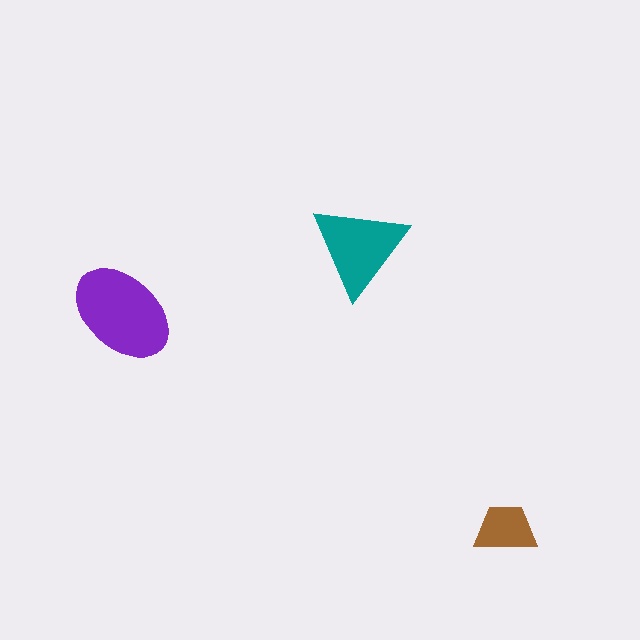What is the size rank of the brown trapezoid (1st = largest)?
3rd.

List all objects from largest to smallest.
The purple ellipse, the teal triangle, the brown trapezoid.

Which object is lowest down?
The brown trapezoid is bottommost.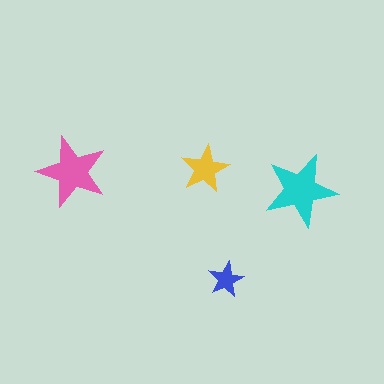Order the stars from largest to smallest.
the cyan one, the pink one, the yellow one, the blue one.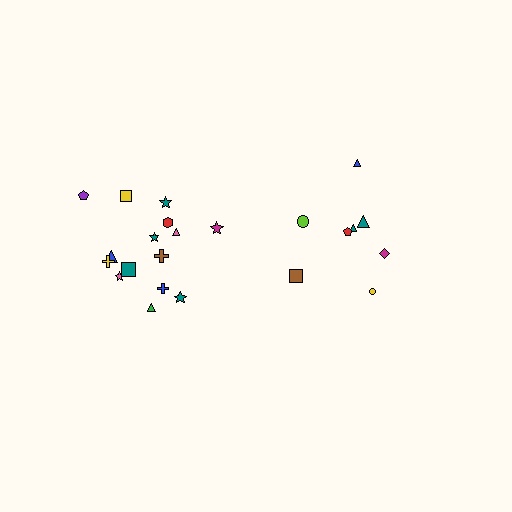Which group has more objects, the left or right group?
The left group.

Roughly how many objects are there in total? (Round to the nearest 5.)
Roughly 25 objects in total.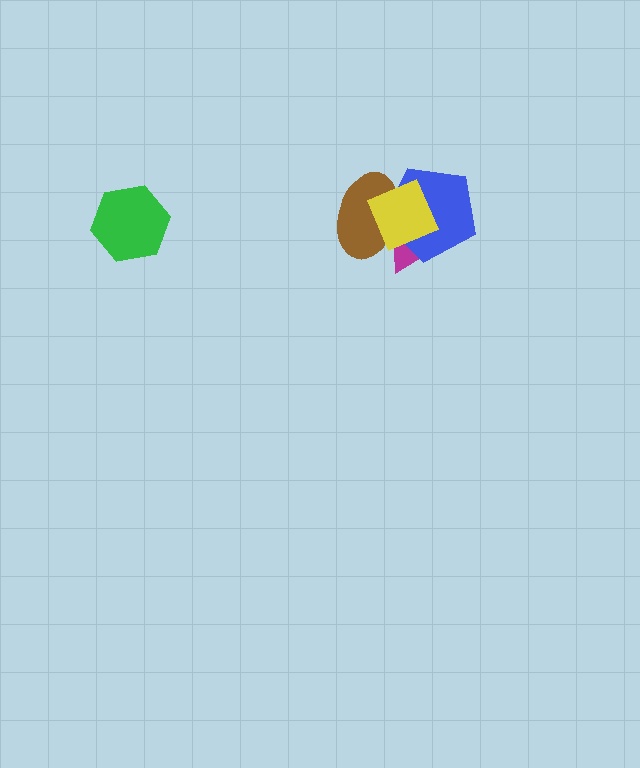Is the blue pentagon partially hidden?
Yes, it is partially covered by another shape.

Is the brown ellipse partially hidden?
Yes, it is partially covered by another shape.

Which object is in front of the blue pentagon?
The yellow square is in front of the blue pentagon.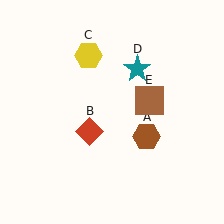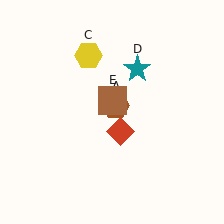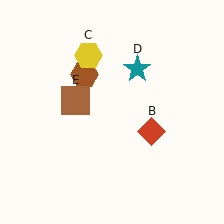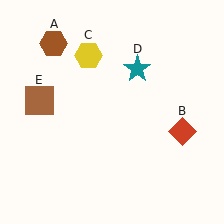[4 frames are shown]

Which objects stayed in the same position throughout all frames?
Yellow hexagon (object C) and teal star (object D) remained stationary.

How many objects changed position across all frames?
3 objects changed position: brown hexagon (object A), red diamond (object B), brown square (object E).